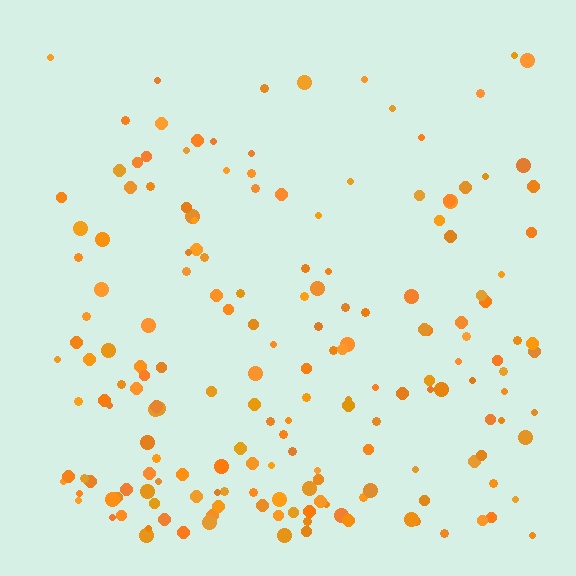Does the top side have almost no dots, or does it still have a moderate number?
Still a moderate number, just noticeably fewer than the bottom.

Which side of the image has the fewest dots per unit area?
The top.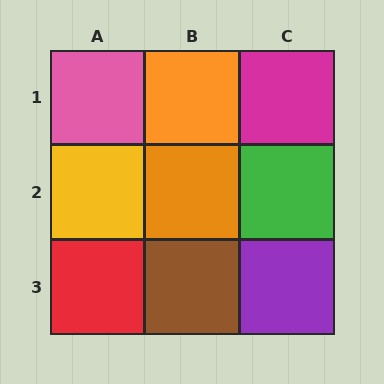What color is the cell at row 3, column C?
Purple.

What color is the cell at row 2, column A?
Yellow.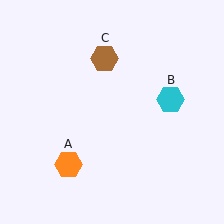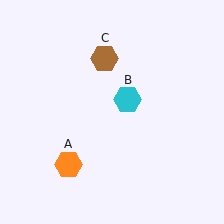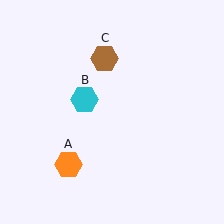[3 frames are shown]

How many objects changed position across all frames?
1 object changed position: cyan hexagon (object B).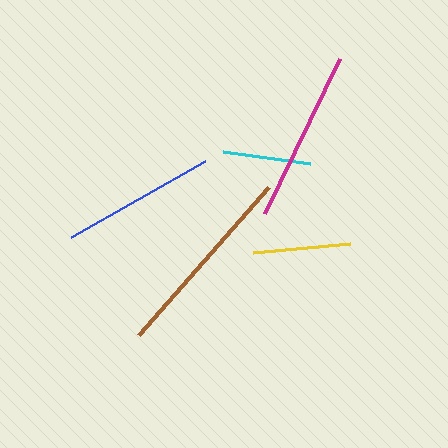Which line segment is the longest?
The brown line is the longest at approximately 197 pixels.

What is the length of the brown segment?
The brown segment is approximately 197 pixels long.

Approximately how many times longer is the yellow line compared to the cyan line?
The yellow line is approximately 1.1 times the length of the cyan line.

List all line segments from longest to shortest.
From longest to shortest: brown, magenta, blue, yellow, cyan.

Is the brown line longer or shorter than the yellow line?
The brown line is longer than the yellow line.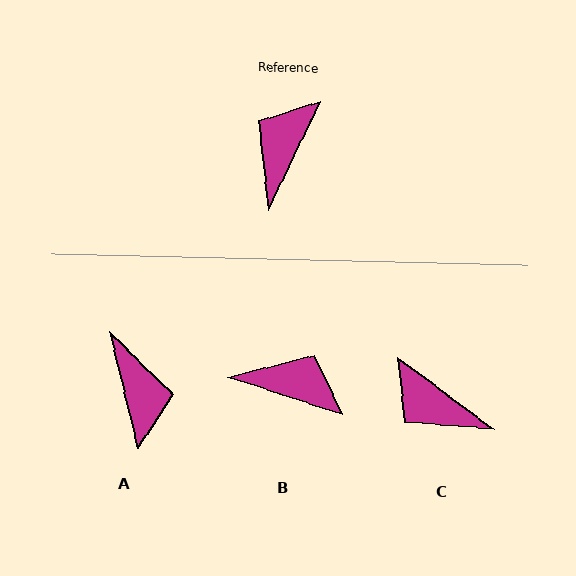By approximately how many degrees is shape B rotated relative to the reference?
Approximately 82 degrees clockwise.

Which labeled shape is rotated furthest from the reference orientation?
A, about 141 degrees away.